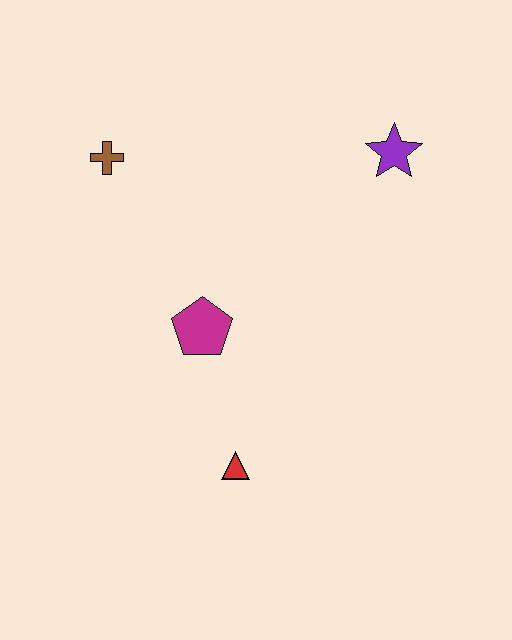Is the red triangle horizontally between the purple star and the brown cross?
Yes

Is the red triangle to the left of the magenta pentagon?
No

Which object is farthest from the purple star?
The red triangle is farthest from the purple star.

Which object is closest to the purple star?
The magenta pentagon is closest to the purple star.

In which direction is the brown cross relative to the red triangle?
The brown cross is above the red triangle.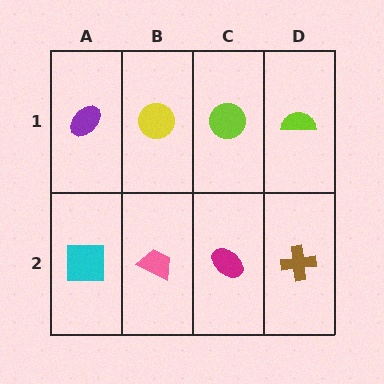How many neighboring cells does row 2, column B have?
3.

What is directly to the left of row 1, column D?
A lime circle.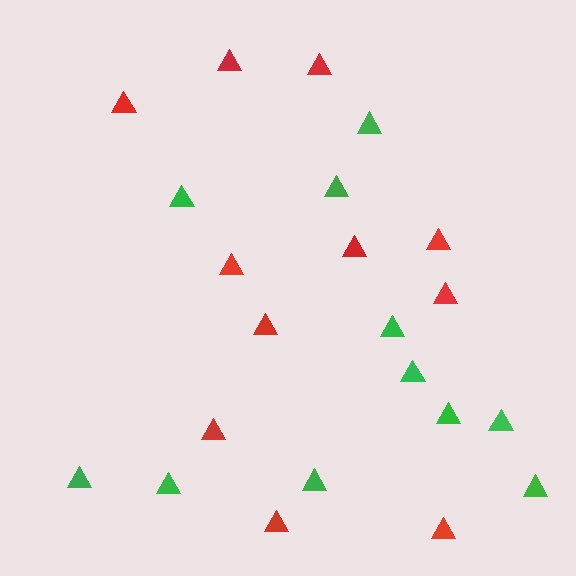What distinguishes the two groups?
There are 2 groups: one group of red triangles (11) and one group of green triangles (11).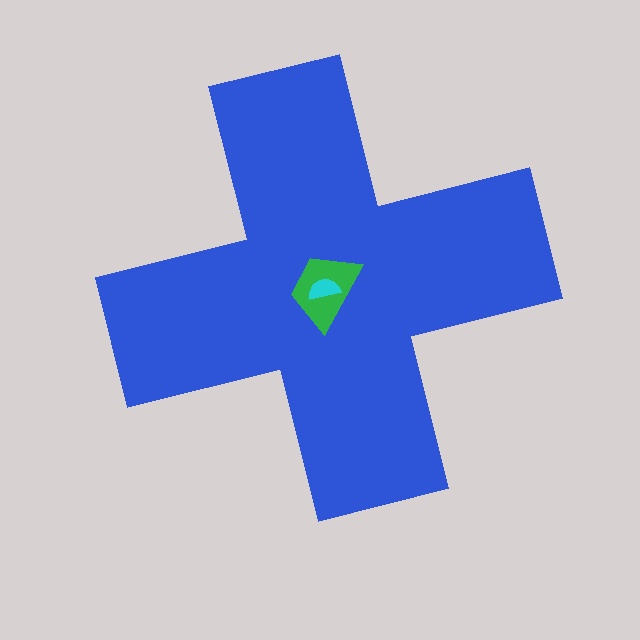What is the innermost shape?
The cyan semicircle.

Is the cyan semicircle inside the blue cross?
Yes.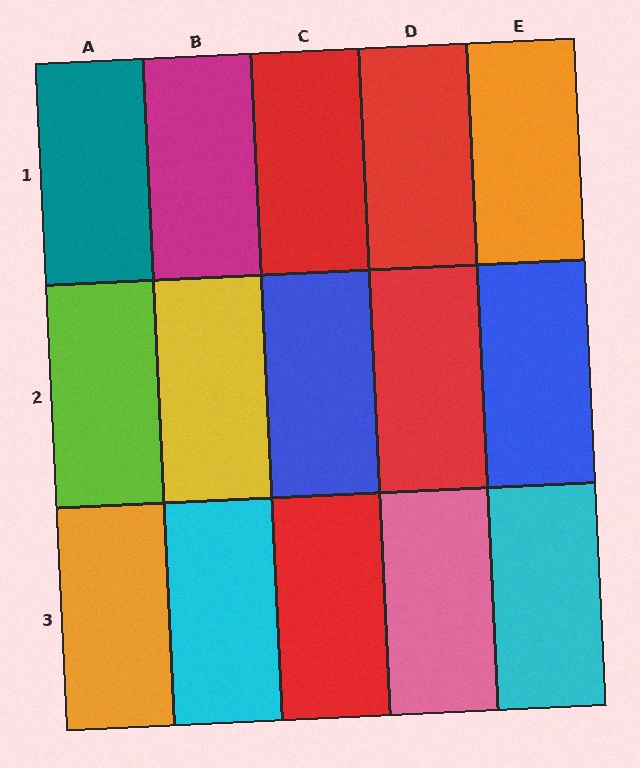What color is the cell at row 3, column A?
Orange.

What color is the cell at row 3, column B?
Cyan.